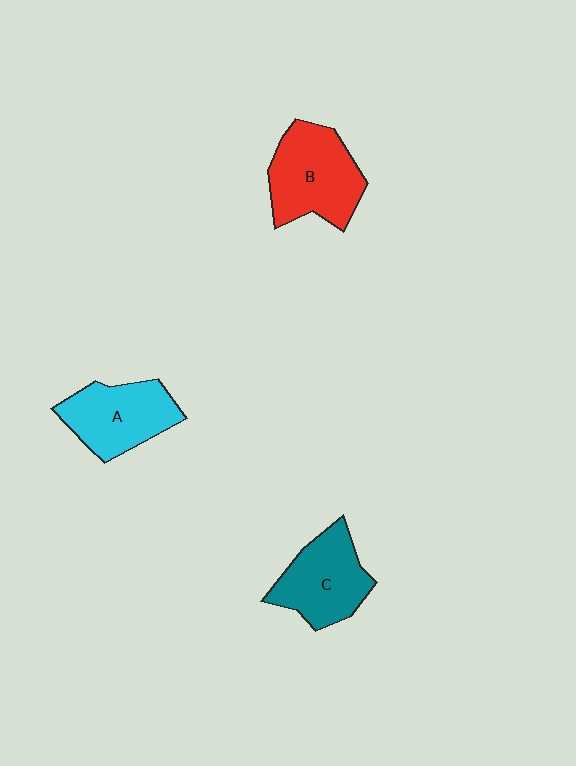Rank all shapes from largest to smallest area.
From largest to smallest: B (red), A (cyan), C (teal).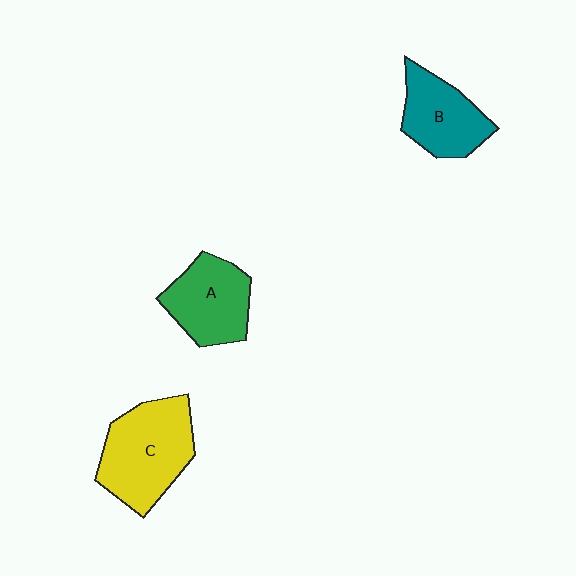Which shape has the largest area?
Shape C (yellow).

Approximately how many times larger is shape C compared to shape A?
Approximately 1.3 times.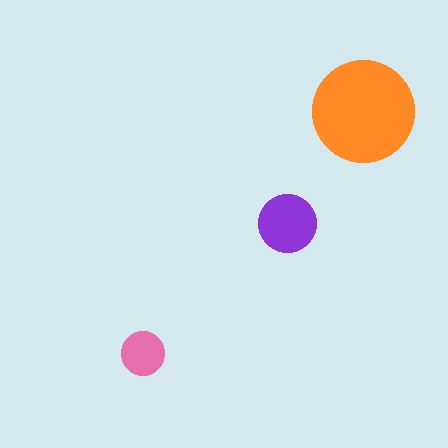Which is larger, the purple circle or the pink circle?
The purple one.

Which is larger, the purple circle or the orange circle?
The orange one.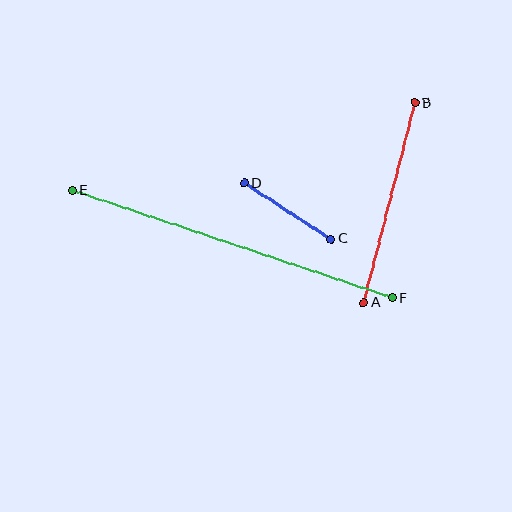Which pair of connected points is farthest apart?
Points E and F are farthest apart.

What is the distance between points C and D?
The distance is approximately 104 pixels.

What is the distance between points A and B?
The distance is approximately 206 pixels.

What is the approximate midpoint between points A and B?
The midpoint is at approximately (389, 203) pixels.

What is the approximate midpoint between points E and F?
The midpoint is at approximately (232, 244) pixels.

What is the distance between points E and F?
The distance is approximately 337 pixels.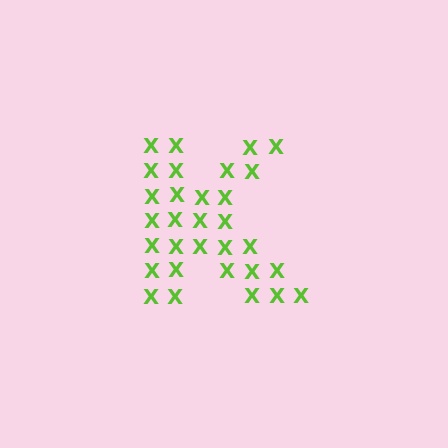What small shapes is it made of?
It is made of small letter X's.